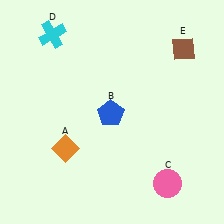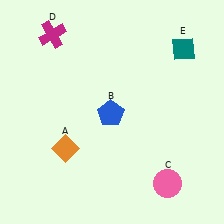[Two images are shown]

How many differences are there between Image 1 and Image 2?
There are 2 differences between the two images.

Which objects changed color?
D changed from cyan to magenta. E changed from brown to teal.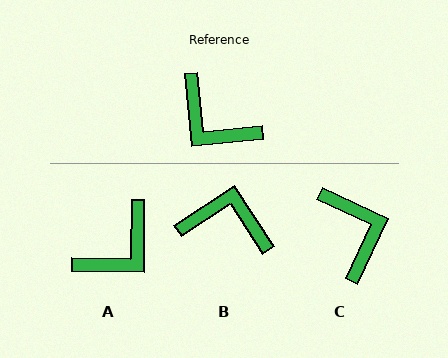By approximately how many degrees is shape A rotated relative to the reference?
Approximately 84 degrees counter-clockwise.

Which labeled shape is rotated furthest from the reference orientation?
B, about 152 degrees away.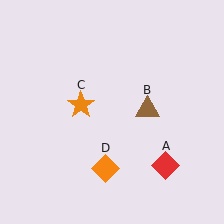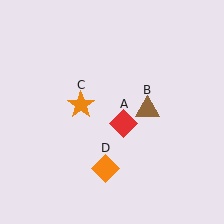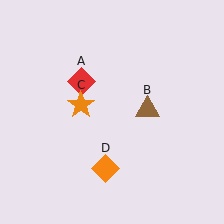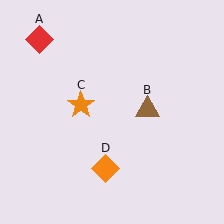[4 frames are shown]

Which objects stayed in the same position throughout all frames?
Brown triangle (object B) and orange star (object C) and orange diamond (object D) remained stationary.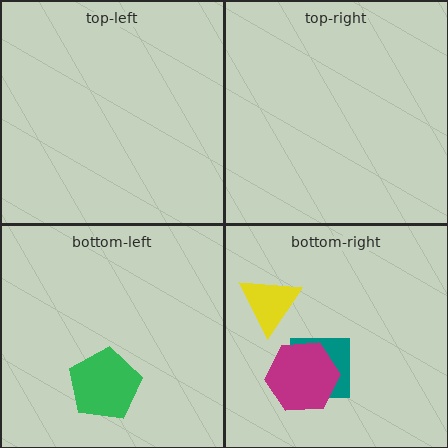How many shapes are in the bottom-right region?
3.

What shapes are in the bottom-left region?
The green pentagon.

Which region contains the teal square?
The bottom-right region.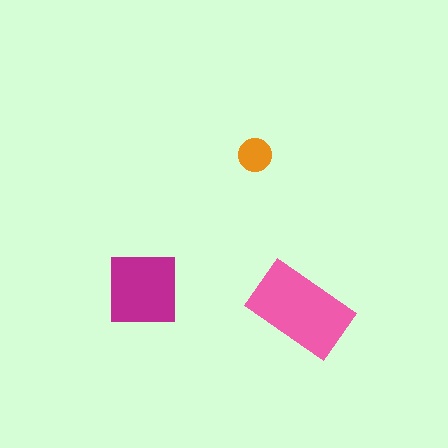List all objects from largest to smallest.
The pink rectangle, the magenta square, the orange circle.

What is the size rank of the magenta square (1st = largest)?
2nd.